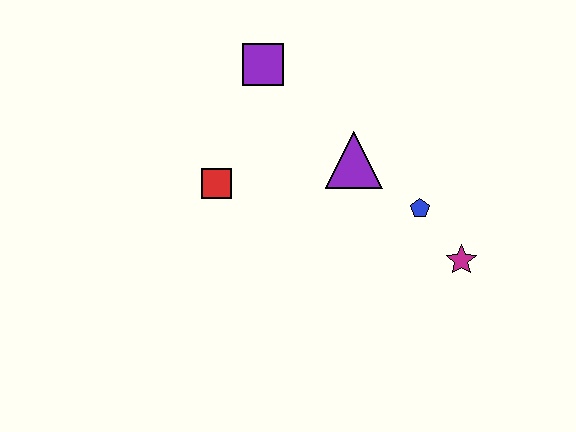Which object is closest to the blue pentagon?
The magenta star is closest to the blue pentagon.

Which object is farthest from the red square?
The magenta star is farthest from the red square.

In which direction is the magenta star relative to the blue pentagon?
The magenta star is below the blue pentagon.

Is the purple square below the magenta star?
No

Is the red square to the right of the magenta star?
No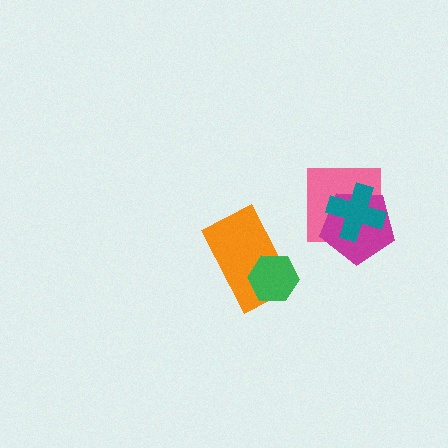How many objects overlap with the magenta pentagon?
2 objects overlap with the magenta pentagon.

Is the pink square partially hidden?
Yes, it is partially covered by another shape.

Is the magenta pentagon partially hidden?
Yes, it is partially covered by another shape.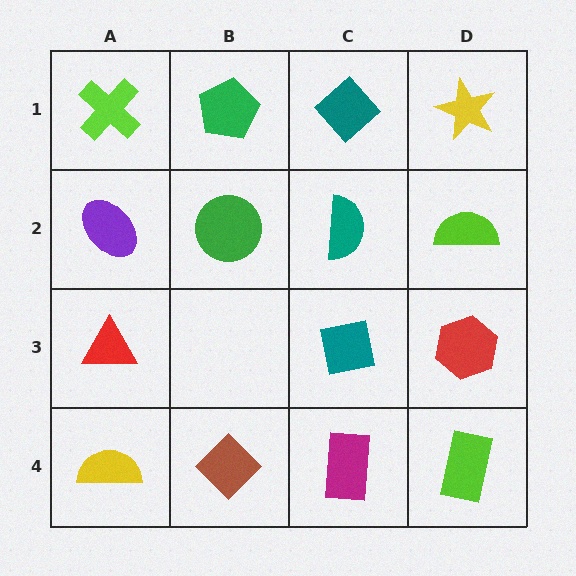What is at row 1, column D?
A yellow star.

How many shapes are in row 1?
4 shapes.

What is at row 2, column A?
A purple ellipse.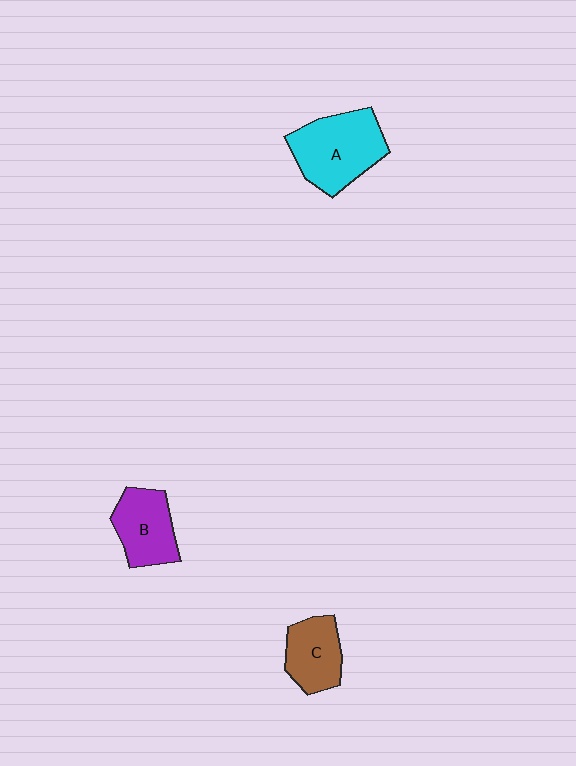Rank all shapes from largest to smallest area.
From largest to smallest: A (cyan), B (purple), C (brown).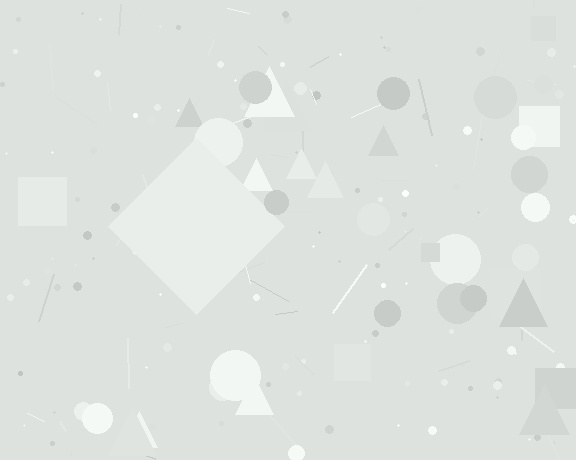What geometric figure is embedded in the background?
A diamond is embedded in the background.